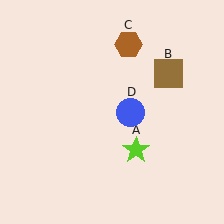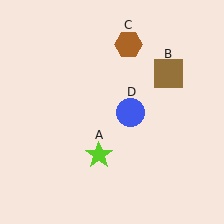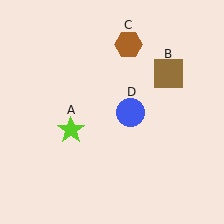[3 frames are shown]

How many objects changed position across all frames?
1 object changed position: lime star (object A).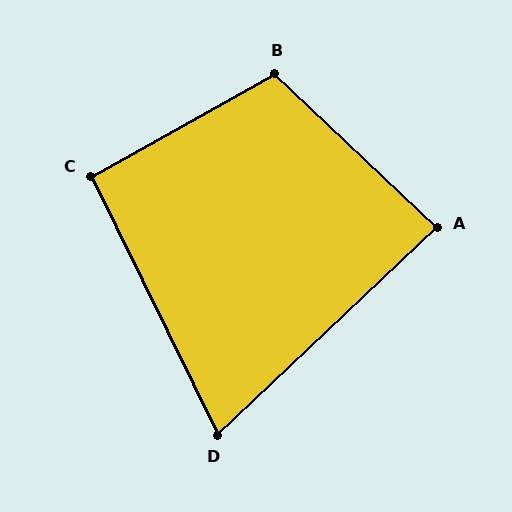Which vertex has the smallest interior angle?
D, at approximately 73 degrees.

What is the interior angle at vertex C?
Approximately 93 degrees (approximately right).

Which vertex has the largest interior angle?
B, at approximately 107 degrees.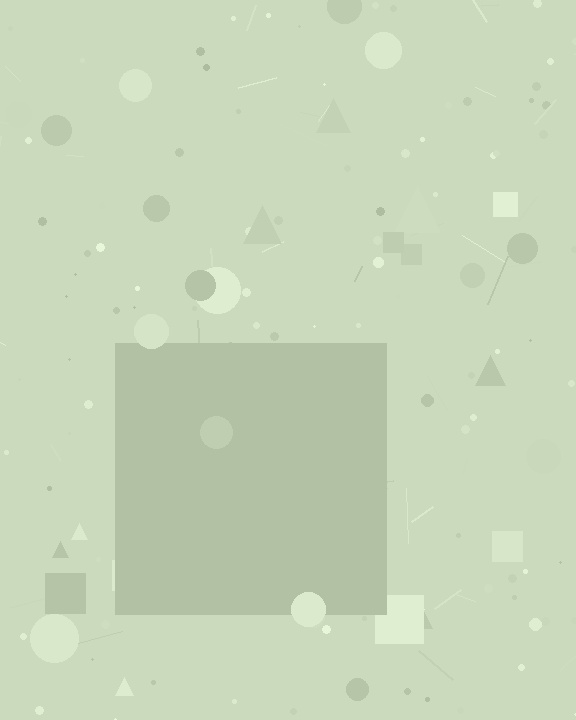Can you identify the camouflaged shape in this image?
The camouflaged shape is a square.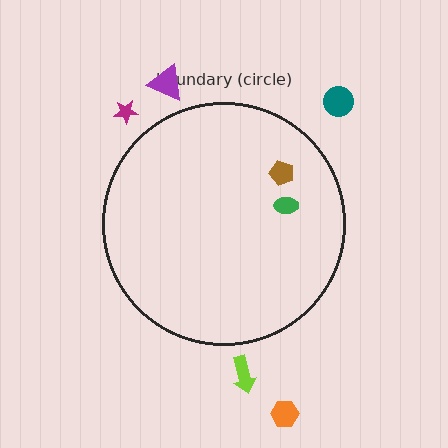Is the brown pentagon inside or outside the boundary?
Inside.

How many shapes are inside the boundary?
2 inside, 5 outside.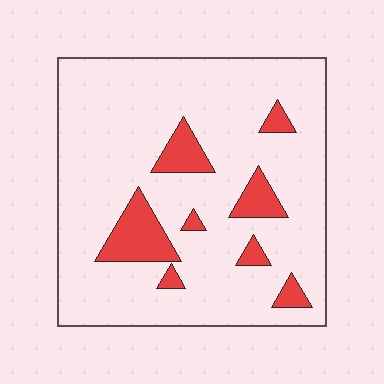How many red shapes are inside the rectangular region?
8.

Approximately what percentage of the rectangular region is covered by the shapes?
Approximately 15%.